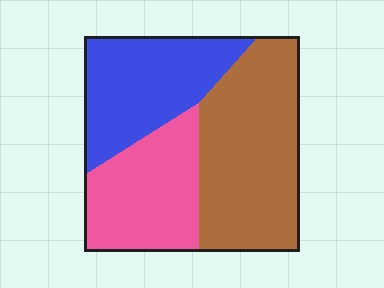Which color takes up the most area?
Brown, at roughly 40%.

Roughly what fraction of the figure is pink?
Pink covers 28% of the figure.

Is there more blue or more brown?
Brown.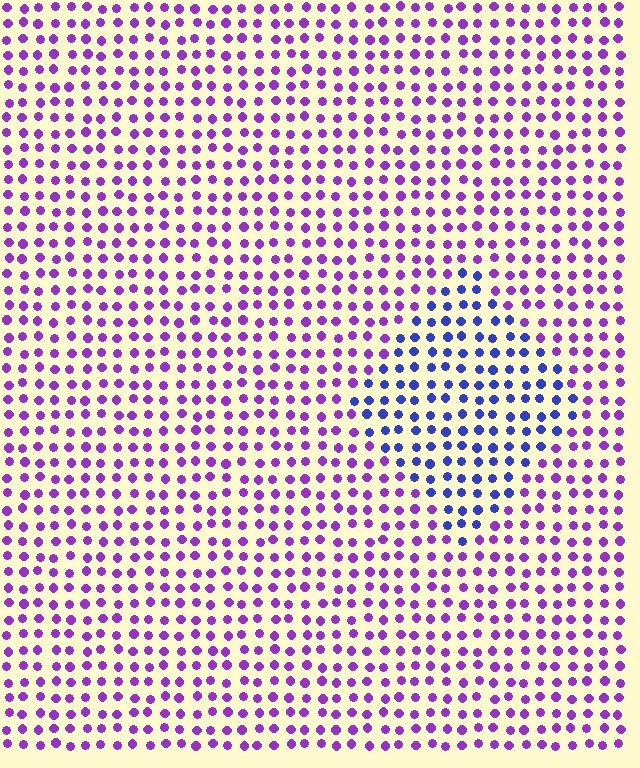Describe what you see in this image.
The image is filled with small purple elements in a uniform arrangement. A diamond-shaped region is visible where the elements are tinted to a slightly different hue, forming a subtle color boundary.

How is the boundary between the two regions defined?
The boundary is defined purely by a slight shift in hue (about 48 degrees). Spacing, size, and orientation are identical on both sides.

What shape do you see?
I see a diamond.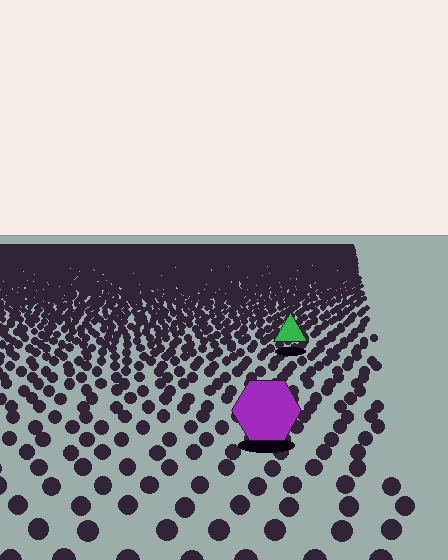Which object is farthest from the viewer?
The green triangle is farthest from the viewer. It appears smaller and the ground texture around it is denser.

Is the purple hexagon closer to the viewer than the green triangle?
Yes. The purple hexagon is closer — you can tell from the texture gradient: the ground texture is coarser near it.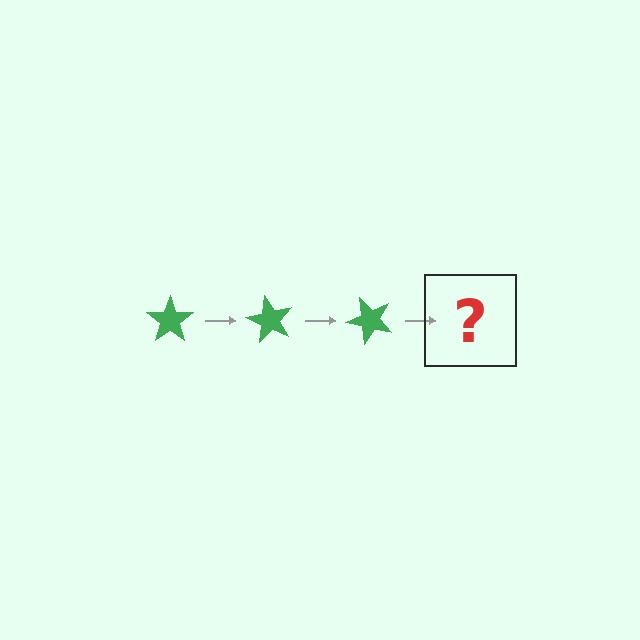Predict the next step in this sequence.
The next step is a green star rotated 180 degrees.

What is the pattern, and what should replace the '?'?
The pattern is that the star rotates 60 degrees each step. The '?' should be a green star rotated 180 degrees.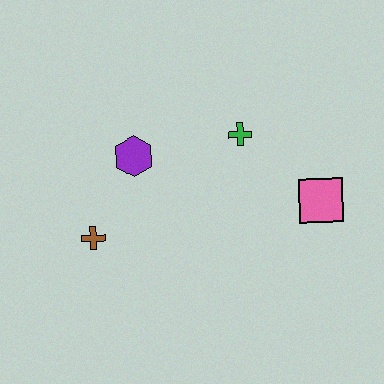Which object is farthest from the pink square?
The brown cross is farthest from the pink square.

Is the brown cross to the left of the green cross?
Yes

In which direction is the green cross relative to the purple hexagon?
The green cross is to the right of the purple hexagon.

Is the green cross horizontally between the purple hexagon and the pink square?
Yes